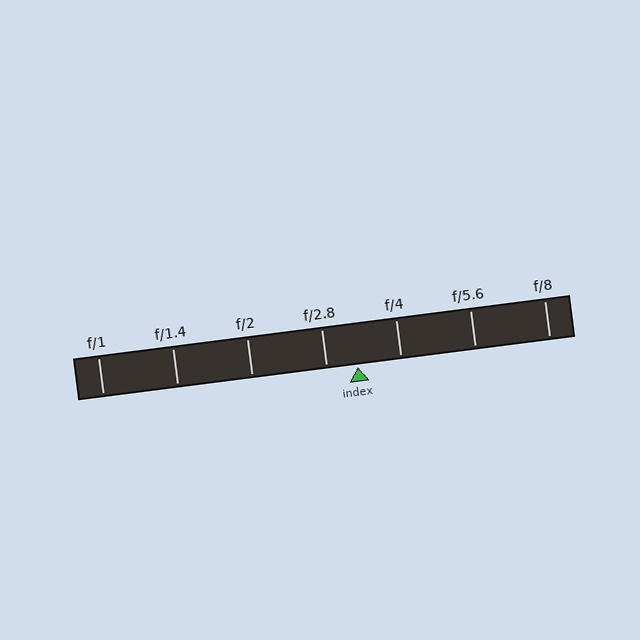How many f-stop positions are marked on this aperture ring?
There are 7 f-stop positions marked.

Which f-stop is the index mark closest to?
The index mark is closest to f/2.8.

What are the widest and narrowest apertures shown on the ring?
The widest aperture shown is f/1 and the narrowest is f/8.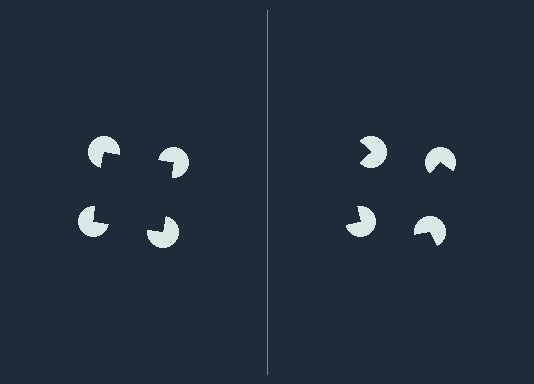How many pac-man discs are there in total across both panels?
8 — 4 on each side.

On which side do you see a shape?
An illusory square appears on the left side. On the right side the wedge cuts are rotated, so no coherent shape forms.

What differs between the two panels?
The pac-man discs are positioned identically on both sides; only the wedge orientations differ. On the left they align to a square; on the right they are misaligned.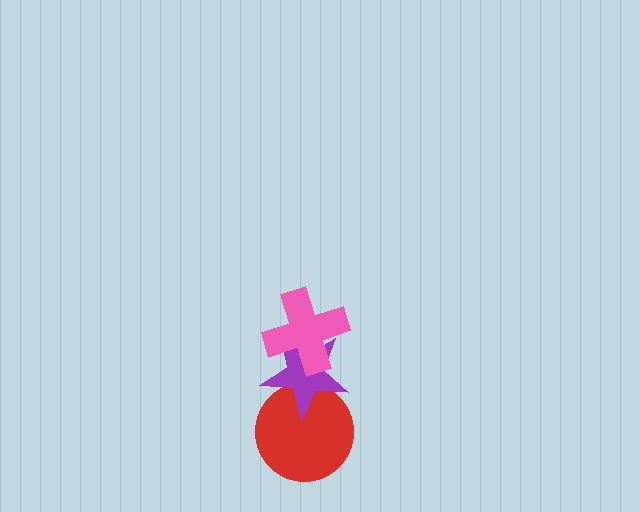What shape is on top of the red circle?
The purple star is on top of the red circle.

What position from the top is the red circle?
The red circle is 3rd from the top.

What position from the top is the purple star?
The purple star is 2nd from the top.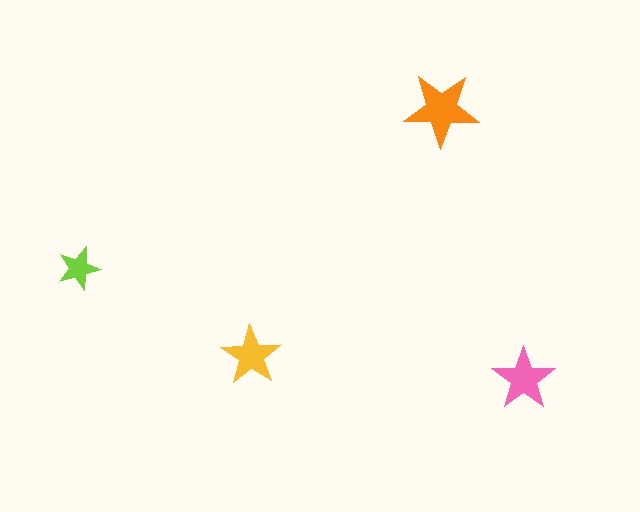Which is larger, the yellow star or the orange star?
The orange one.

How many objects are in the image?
There are 4 objects in the image.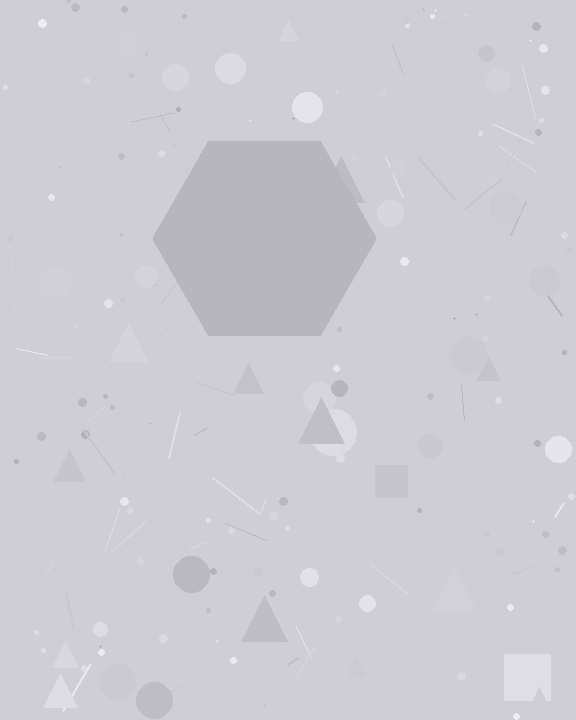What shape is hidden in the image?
A hexagon is hidden in the image.